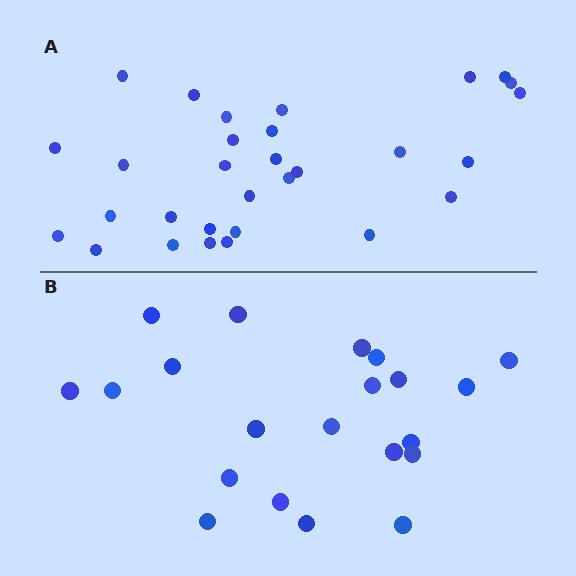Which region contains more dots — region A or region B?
Region A (the top region) has more dots.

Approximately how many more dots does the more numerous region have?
Region A has roughly 8 or so more dots than region B.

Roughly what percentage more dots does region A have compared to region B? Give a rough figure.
About 45% more.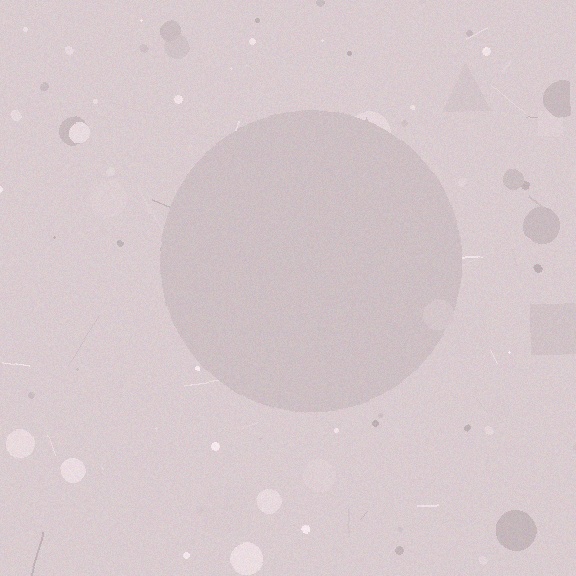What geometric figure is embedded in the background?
A circle is embedded in the background.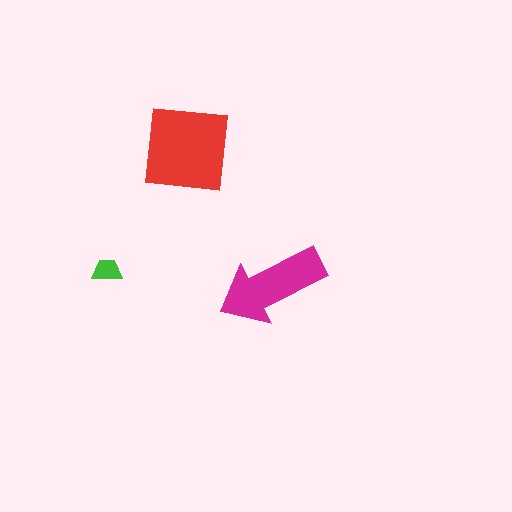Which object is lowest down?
The magenta arrow is bottommost.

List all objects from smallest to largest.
The green trapezoid, the magenta arrow, the red square.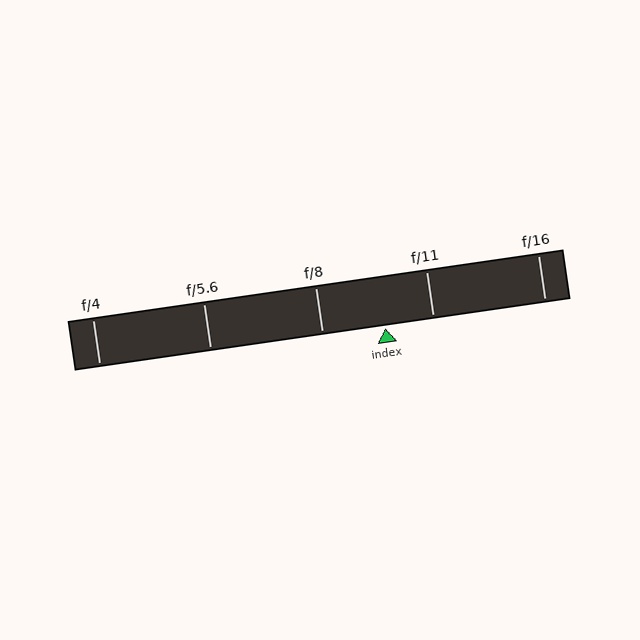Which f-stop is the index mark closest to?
The index mark is closest to f/11.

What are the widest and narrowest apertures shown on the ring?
The widest aperture shown is f/4 and the narrowest is f/16.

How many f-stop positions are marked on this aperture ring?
There are 5 f-stop positions marked.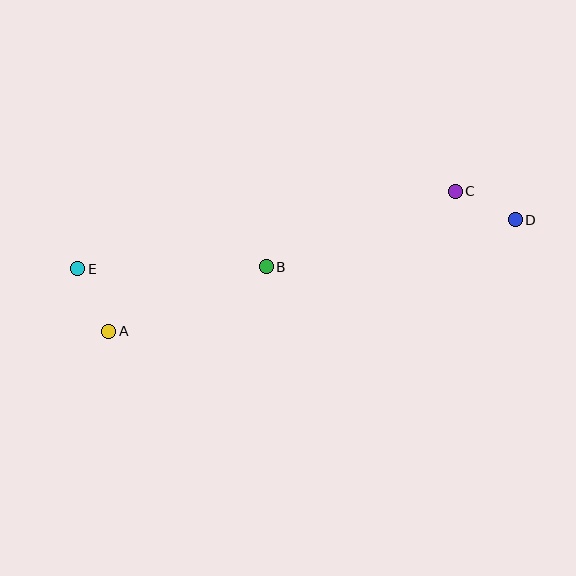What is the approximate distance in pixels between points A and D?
The distance between A and D is approximately 421 pixels.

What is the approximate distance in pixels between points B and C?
The distance between B and C is approximately 203 pixels.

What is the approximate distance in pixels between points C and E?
The distance between C and E is approximately 386 pixels.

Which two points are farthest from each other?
Points D and E are farthest from each other.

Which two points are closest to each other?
Points C and D are closest to each other.